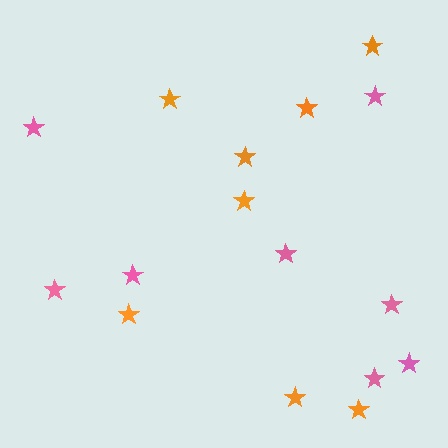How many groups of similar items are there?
There are 2 groups: one group of orange stars (8) and one group of pink stars (8).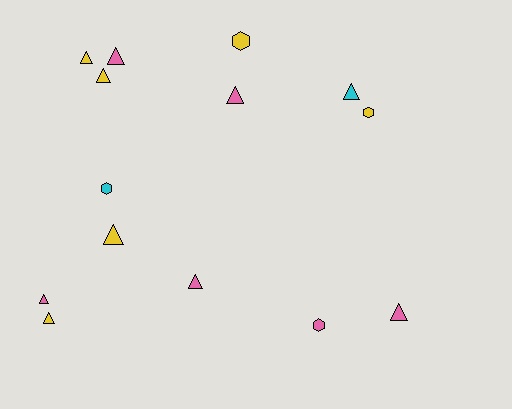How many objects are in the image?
There are 14 objects.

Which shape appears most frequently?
Triangle, with 10 objects.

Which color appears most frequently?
Pink, with 6 objects.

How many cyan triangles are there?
There is 1 cyan triangle.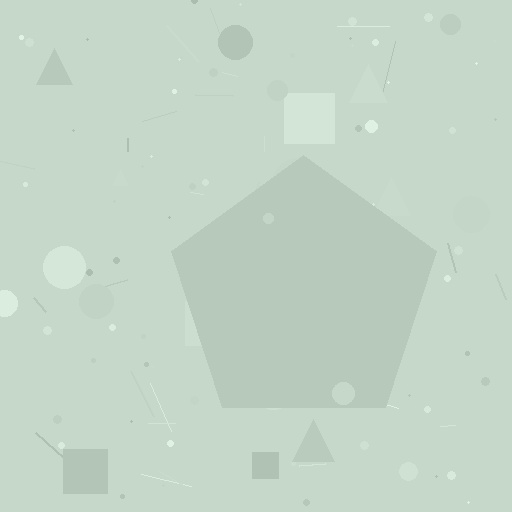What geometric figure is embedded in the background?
A pentagon is embedded in the background.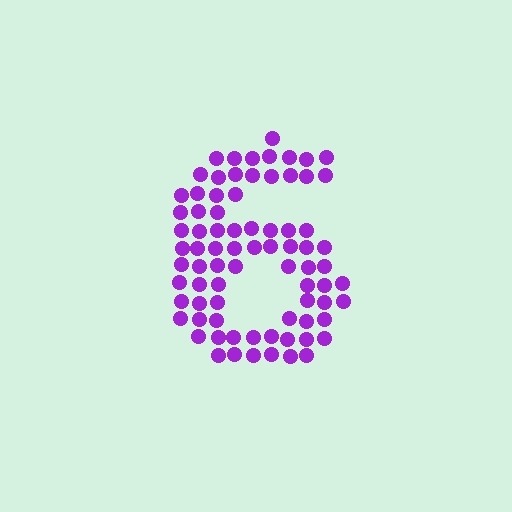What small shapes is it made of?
It is made of small circles.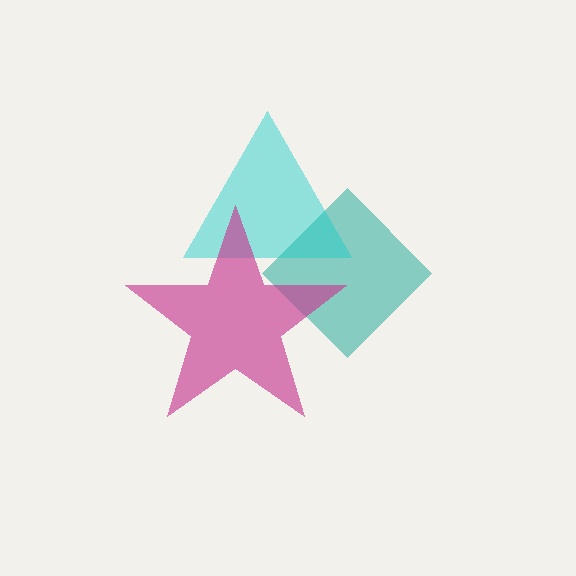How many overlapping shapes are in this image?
There are 3 overlapping shapes in the image.